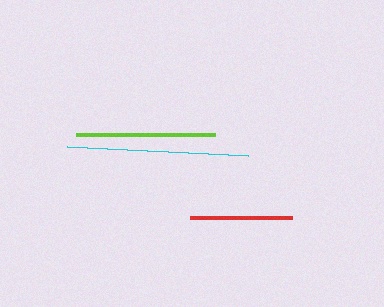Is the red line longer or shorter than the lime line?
The lime line is longer than the red line.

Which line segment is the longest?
The cyan line is the longest at approximately 182 pixels.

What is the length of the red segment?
The red segment is approximately 102 pixels long.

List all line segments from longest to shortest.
From longest to shortest: cyan, lime, red.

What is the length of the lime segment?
The lime segment is approximately 139 pixels long.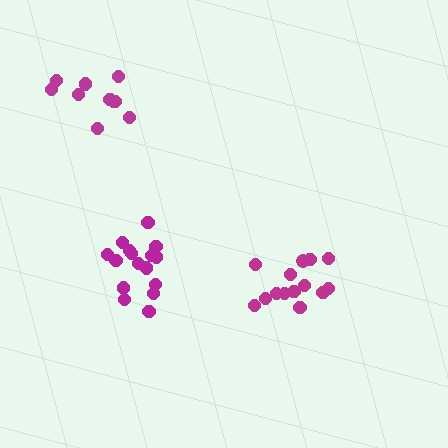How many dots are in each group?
Group 1: 10 dots, Group 2: 14 dots, Group 3: 16 dots (40 total).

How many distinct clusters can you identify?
There are 3 distinct clusters.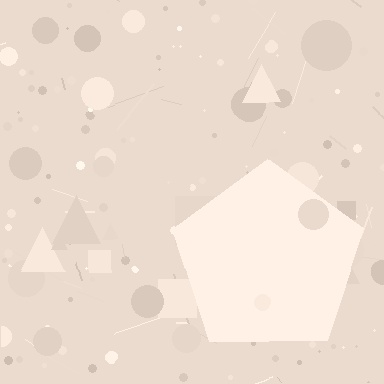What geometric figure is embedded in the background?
A pentagon is embedded in the background.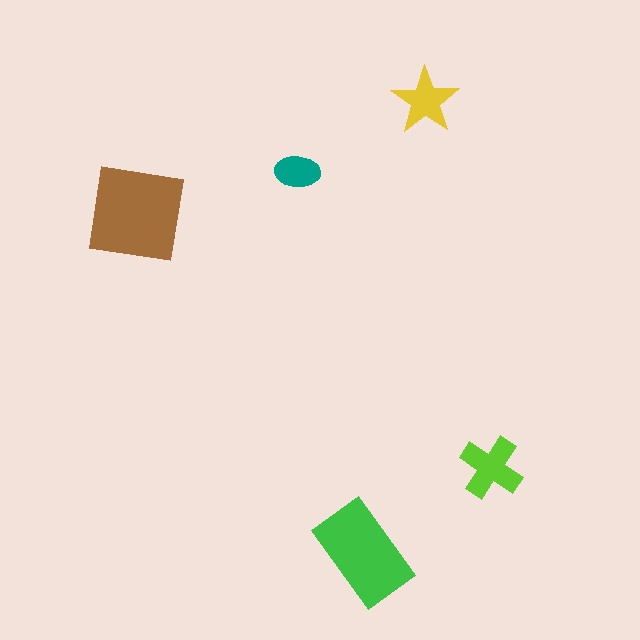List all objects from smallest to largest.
The teal ellipse, the yellow star, the lime cross, the green rectangle, the brown square.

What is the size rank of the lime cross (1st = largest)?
3rd.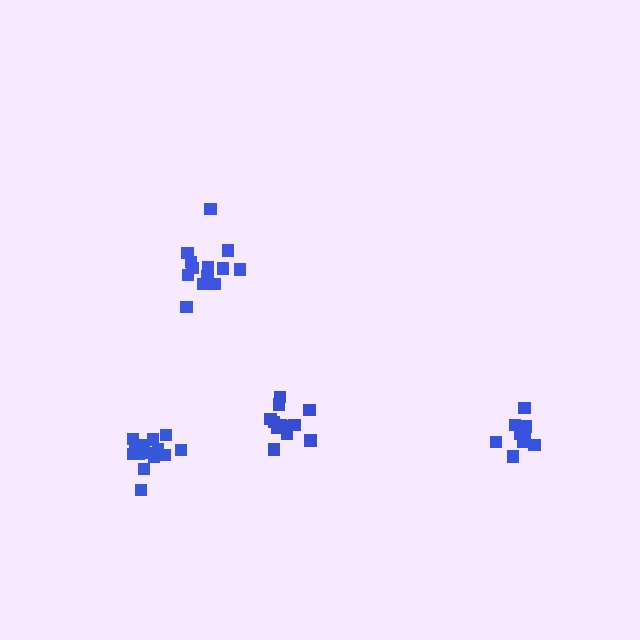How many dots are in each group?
Group 1: 13 dots, Group 2: 12 dots, Group 3: 9 dots, Group 4: 15 dots (49 total).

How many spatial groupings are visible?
There are 4 spatial groupings.